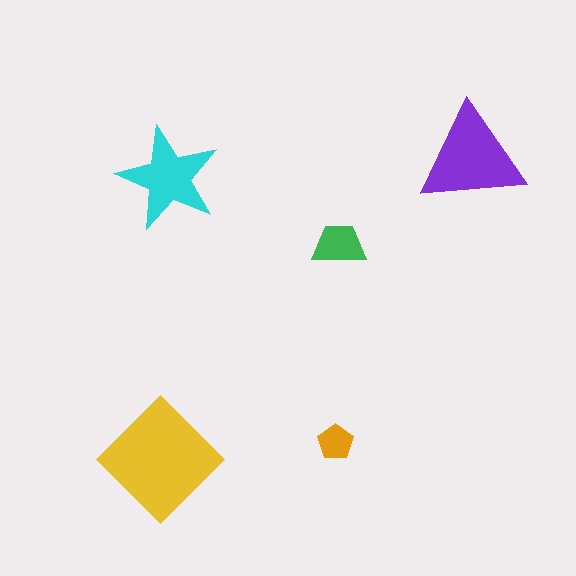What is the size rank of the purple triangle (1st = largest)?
2nd.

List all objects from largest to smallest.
The yellow diamond, the purple triangle, the cyan star, the green trapezoid, the orange pentagon.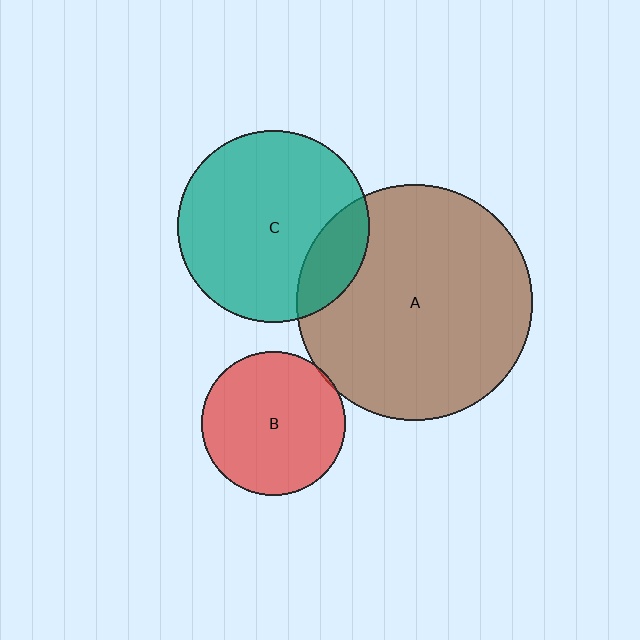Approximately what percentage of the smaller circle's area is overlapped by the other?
Approximately 20%.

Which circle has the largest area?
Circle A (brown).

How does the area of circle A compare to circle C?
Approximately 1.5 times.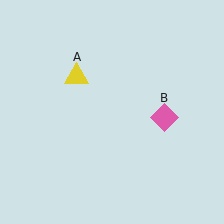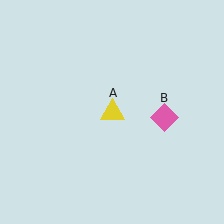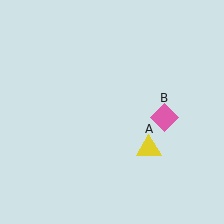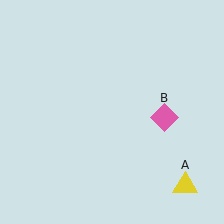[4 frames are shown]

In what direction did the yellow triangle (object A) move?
The yellow triangle (object A) moved down and to the right.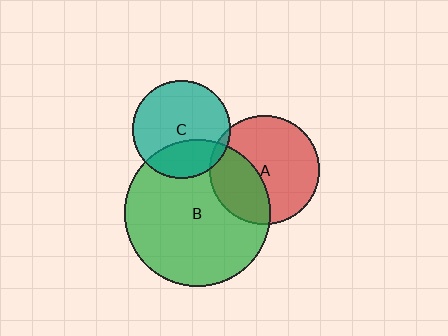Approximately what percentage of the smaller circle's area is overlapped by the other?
Approximately 35%.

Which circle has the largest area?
Circle B (green).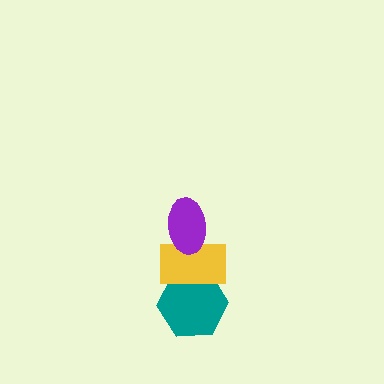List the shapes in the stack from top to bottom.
From top to bottom: the purple ellipse, the yellow rectangle, the teal hexagon.